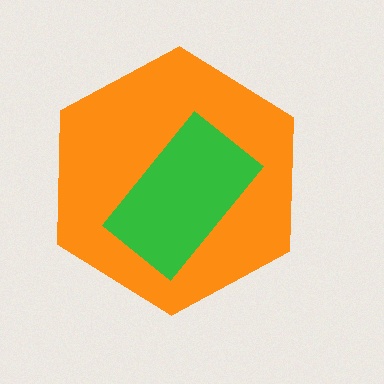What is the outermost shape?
The orange hexagon.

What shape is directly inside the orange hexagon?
The green rectangle.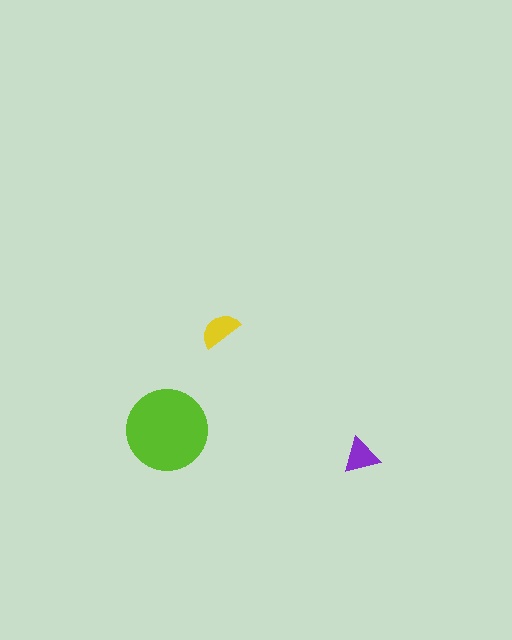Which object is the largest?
The lime circle.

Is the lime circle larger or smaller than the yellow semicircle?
Larger.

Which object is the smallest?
The purple triangle.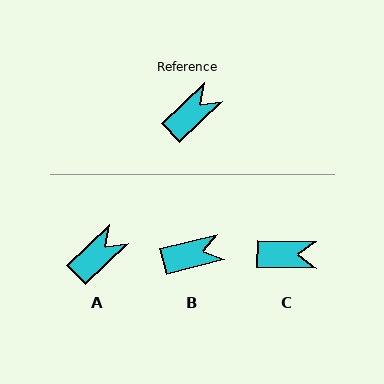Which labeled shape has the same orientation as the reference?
A.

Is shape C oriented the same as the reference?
No, it is off by about 45 degrees.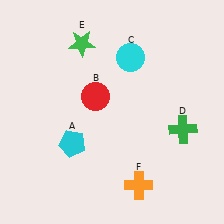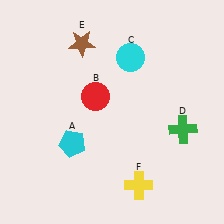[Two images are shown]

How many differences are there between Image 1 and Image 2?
There are 2 differences between the two images.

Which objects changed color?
E changed from green to brown. F changed from orange to yellow.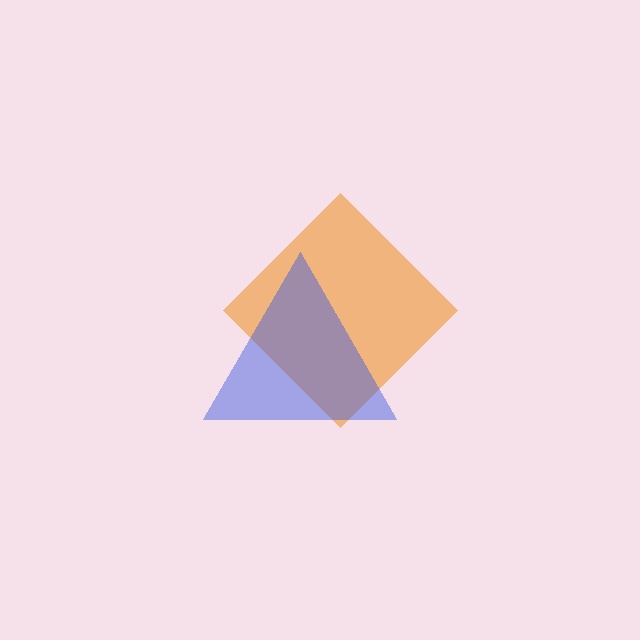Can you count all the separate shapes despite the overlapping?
Yes, there are 2 separate shapes.